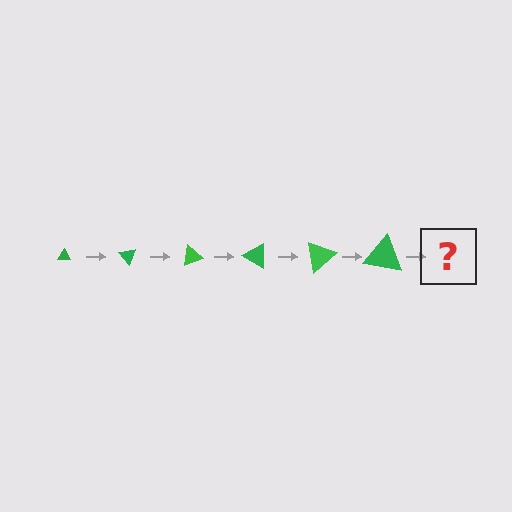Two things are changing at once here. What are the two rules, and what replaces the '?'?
The two rules are that the triangle grows larger each step and it rotates 50 degrees each step. The '?' should be a triangle, larger than the previous one and rotated 300 degrees from the start.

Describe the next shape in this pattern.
It should be a triangle, larger than the previous one and rotated 300 degrees from the start.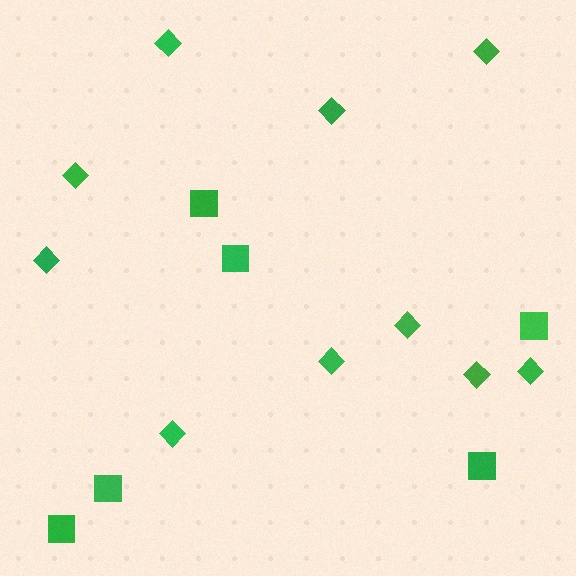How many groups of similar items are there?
There are 2 groups: one group of squares (6) and one group of diamonds (10).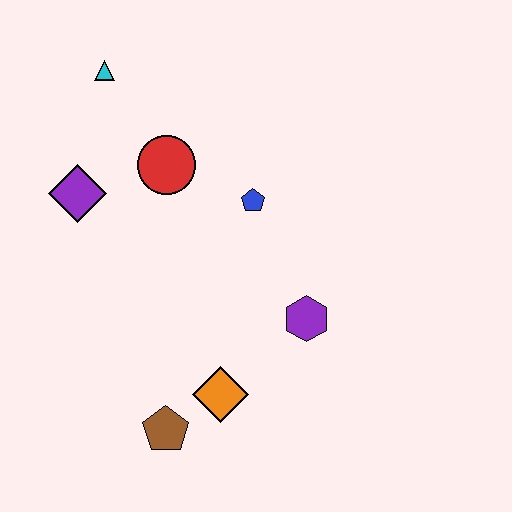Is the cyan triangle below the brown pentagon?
No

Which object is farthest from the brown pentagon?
The cyan triangle is farthest from the brown pentagon.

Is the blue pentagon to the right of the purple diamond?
Yes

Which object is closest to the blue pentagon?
The red circle is closest to the blue pentagon.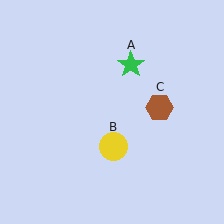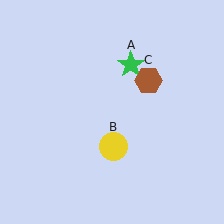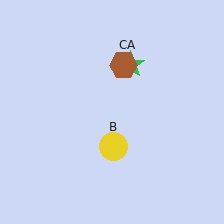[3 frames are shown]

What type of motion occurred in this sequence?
The brown hexagon (object C) rotated counterclockwise around the center of the scene.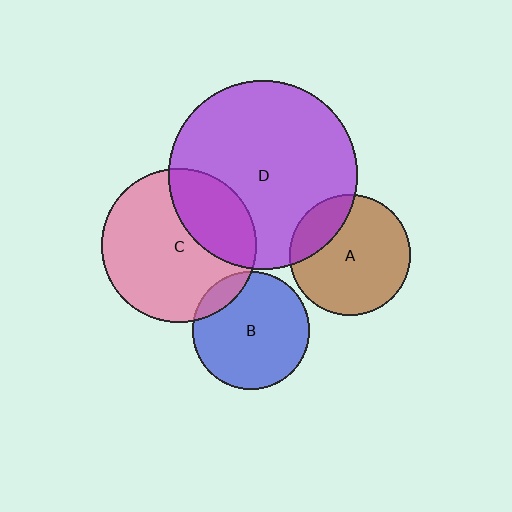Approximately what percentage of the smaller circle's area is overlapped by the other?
Approximately 10%.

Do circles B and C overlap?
Yes.